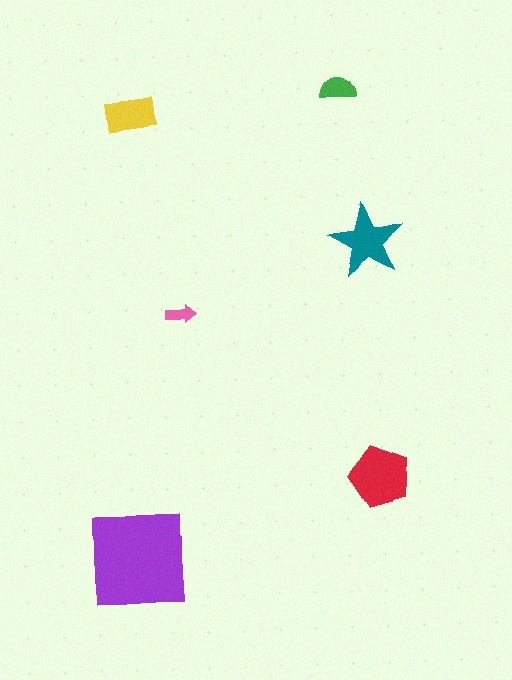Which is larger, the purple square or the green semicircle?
The purple square.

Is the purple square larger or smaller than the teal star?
Larger.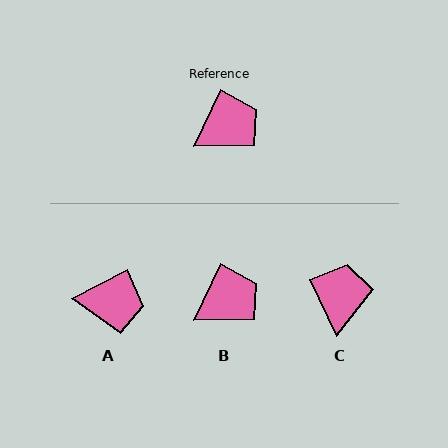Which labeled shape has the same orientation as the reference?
B.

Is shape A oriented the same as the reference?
No, it is off by about 37 degrees.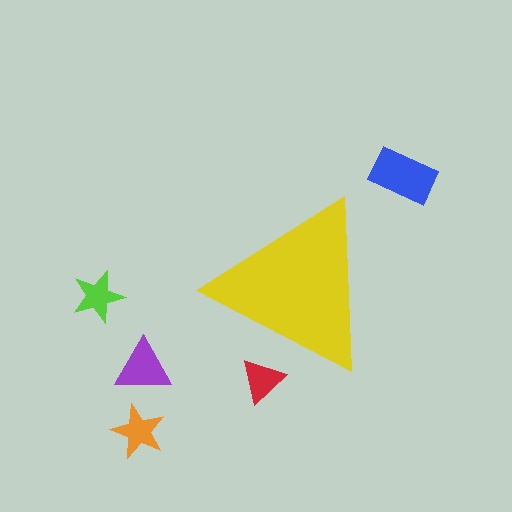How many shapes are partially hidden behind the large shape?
1 shape is partially hidden.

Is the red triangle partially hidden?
Yes, the red triangle is partially hidden behind the yellow triangle.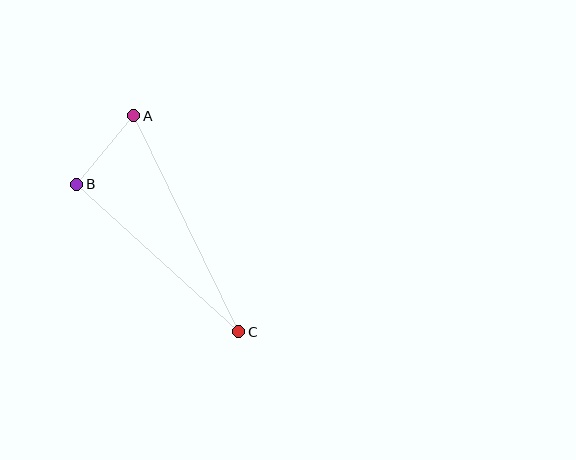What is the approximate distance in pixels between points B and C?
The distance between B and C is approximately 219 pixels.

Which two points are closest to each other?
Points A and B are closest to each other.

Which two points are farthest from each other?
Points A and C are farthest from each other.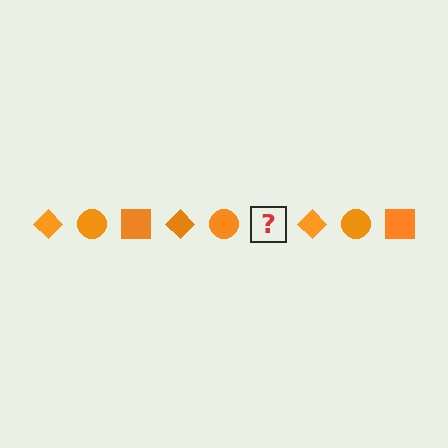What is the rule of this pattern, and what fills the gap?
The rule is that the pattern cycles through diamond, circle, square shapes in orange. The gap should be filled with an orange square.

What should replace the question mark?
The question mark should be replaced with an orange square.